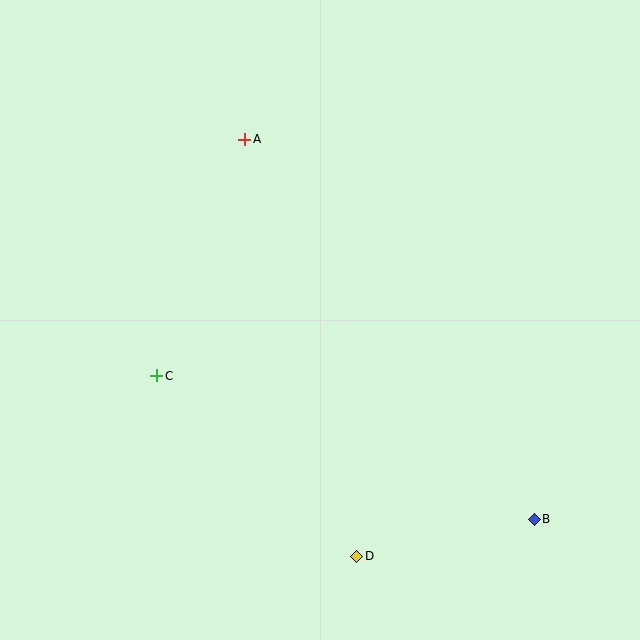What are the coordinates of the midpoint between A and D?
The midpoint between A and D is at (301, 348).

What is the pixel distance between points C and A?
The distance between C and A is 252 pixels.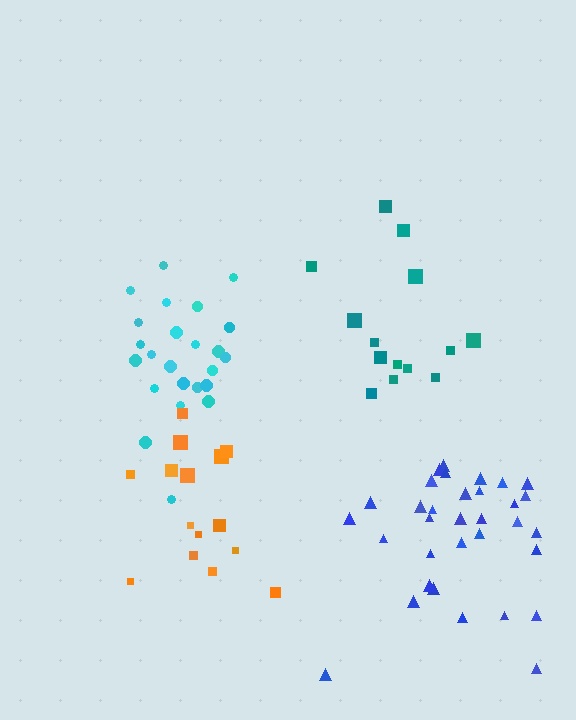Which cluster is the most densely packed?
Cyan.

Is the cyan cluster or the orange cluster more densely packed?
Cyan.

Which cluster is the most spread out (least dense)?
Orange.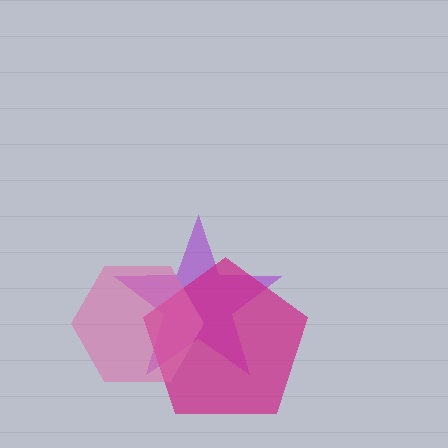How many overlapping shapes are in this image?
There are 3 overlapping shapes in the image.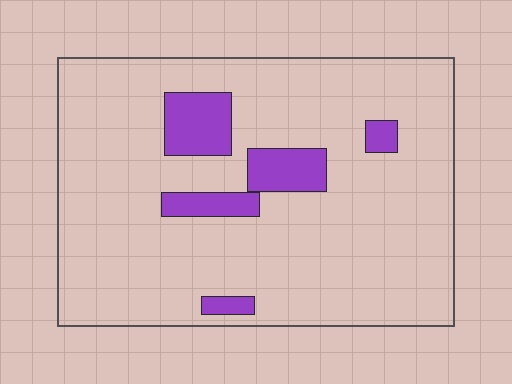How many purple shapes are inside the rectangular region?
5.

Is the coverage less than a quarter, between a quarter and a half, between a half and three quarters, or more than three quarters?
Less than a quarter.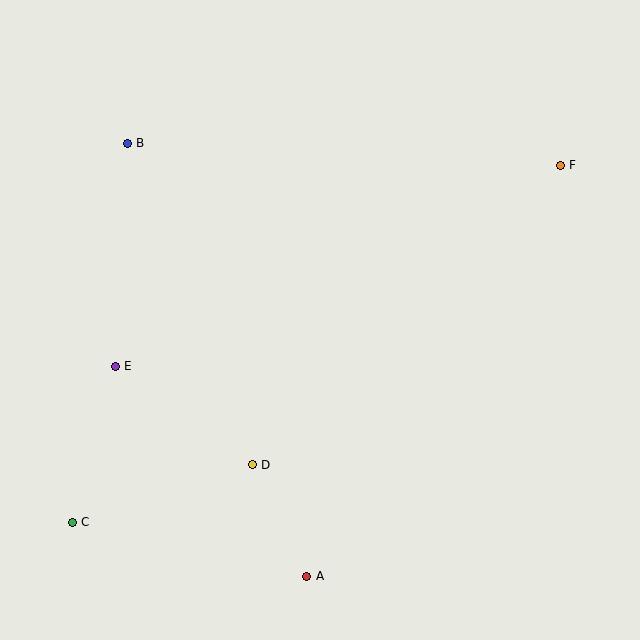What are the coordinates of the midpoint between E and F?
The midpoint between E and F is at (338, 266).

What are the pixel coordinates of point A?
Point A is at (307, 576).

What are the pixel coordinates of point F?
Point F is at (560, 165).